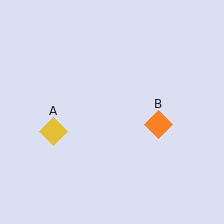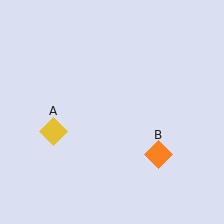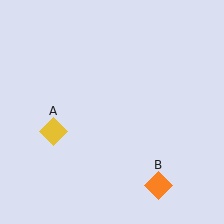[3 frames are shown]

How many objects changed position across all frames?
1 object changed position: orange diamond (object B).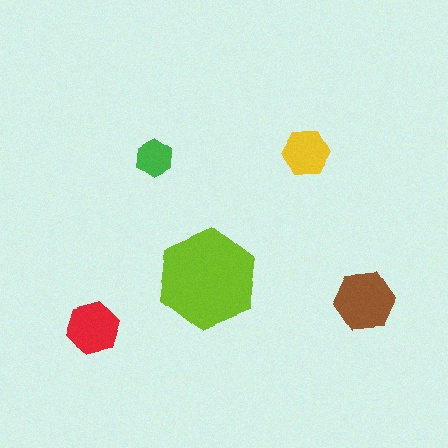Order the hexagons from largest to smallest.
the lime one, the brown one, the red one, the yellow one, the green one.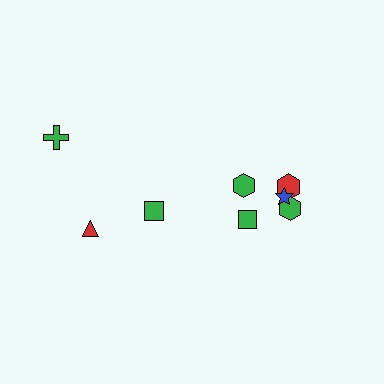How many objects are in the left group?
There are 3 objects.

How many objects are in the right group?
There are 5 objects.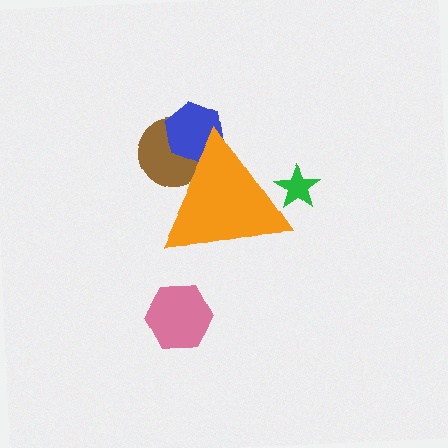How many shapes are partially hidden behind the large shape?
3 shapes are partially hidden.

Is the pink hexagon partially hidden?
No, the pink hexagon is fully visible.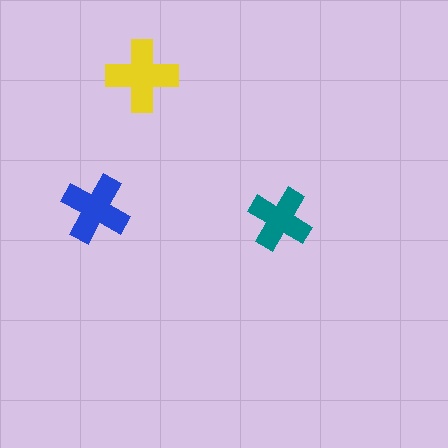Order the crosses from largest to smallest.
the yellow one, the blue one, the teal one.